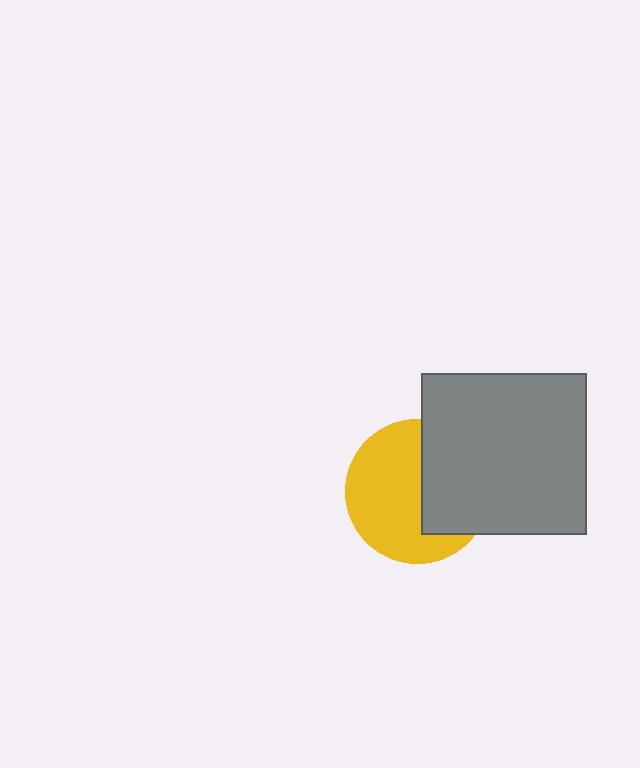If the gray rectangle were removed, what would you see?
You would see the complete yellow circle.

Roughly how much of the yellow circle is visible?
About half of it is visible (roughly 60%).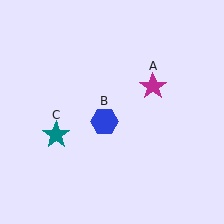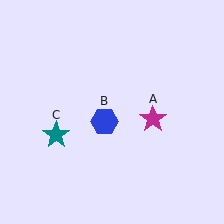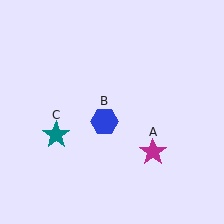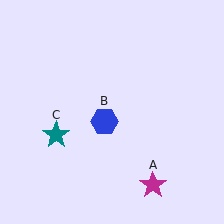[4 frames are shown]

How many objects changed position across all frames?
1 object changed position: magenta star (object A).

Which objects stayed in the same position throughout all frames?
Blue hexagon (object B) and teal star (object C) remained stationary.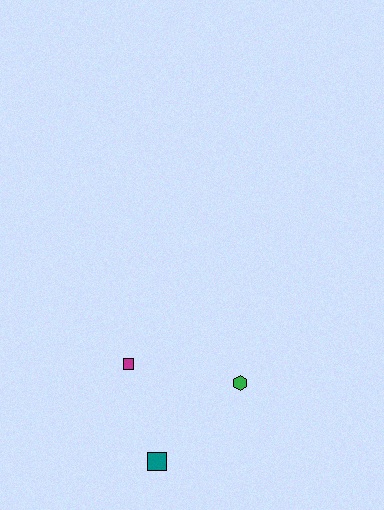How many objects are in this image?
There are 3 objects.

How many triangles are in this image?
There are no triangles.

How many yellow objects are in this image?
There are no yellow objects.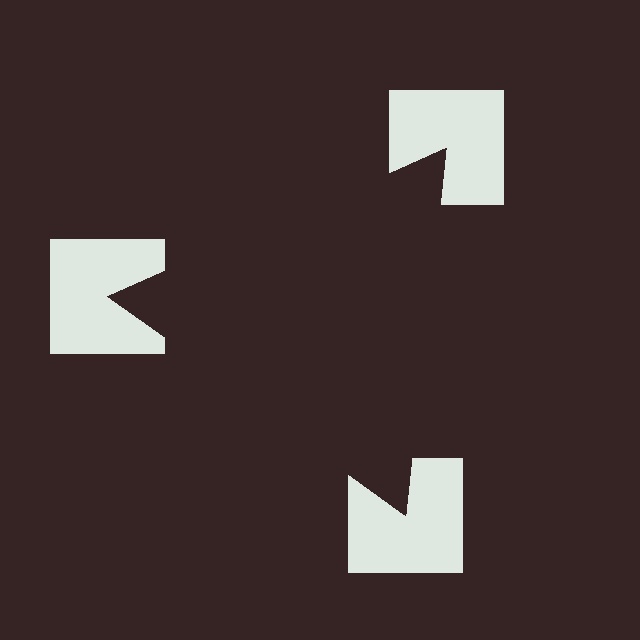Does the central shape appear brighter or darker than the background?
It typically appears slightly darker than the background, even though no actual brightness change is drawn.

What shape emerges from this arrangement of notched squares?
An illusory triangle — its edges are inferred from the aligned wedge cuts in the notched squares, not physically drawn.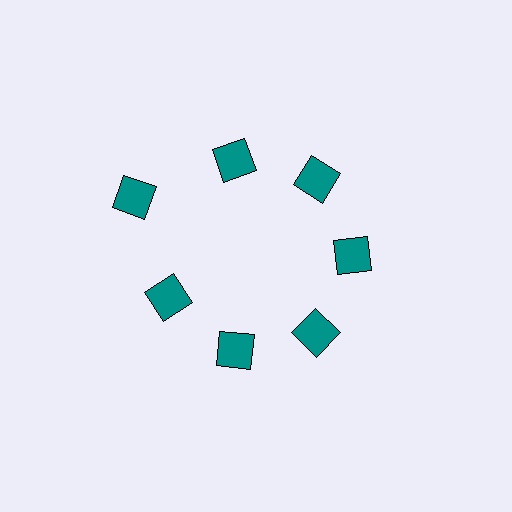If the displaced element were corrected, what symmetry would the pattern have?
It would have 7-fold rotational symmetry — the pattern would map onto itself every 51 degrees.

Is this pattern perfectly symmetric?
No. The 7 teal diamonds are arranged in a ring, but one element near the 10 o'clock position is pushed outward from the center, breaking the 7-fold rotational symmetry.